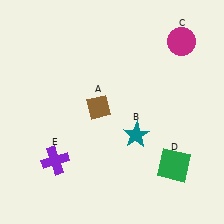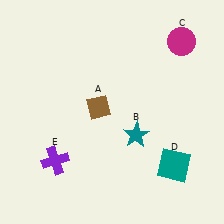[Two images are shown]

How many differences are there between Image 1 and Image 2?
There is 1 difference between the two images.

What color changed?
The square (D) changed from green in Image 1 to teal in Image 2.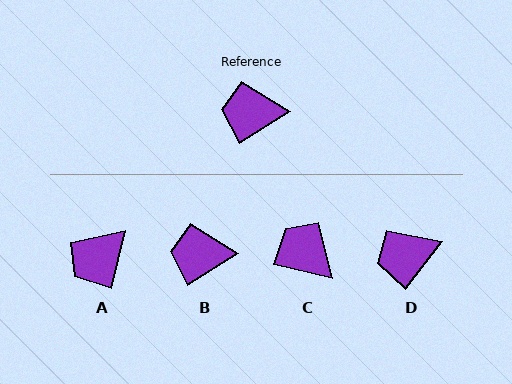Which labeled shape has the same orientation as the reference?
B.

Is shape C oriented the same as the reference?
No, it is off by about 45 degrees.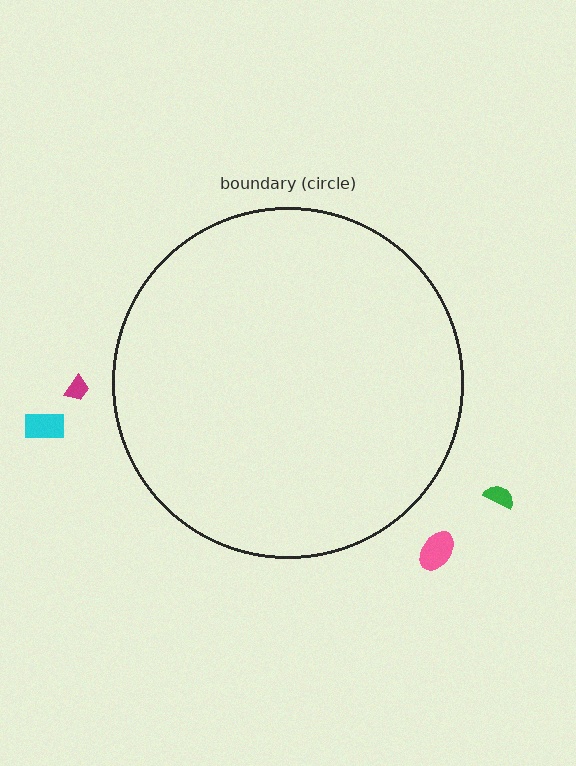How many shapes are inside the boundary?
0 inside, 4 outside.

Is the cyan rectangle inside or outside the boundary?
Outside.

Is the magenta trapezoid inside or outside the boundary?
Outside.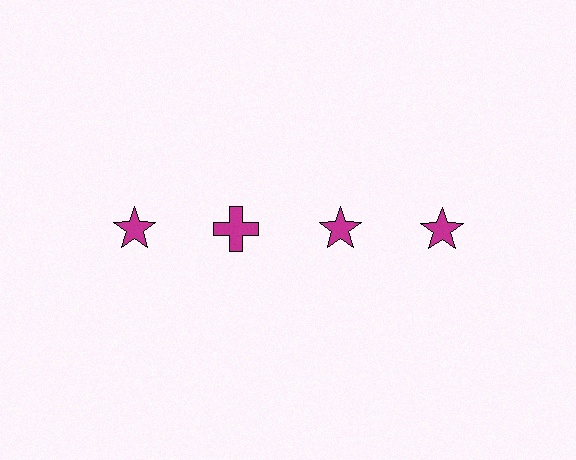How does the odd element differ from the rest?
It has a different shape: cross instead of star.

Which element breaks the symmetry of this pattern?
The magenta cross in the top row, second from left column breaks the symmetry. All other shapes are magenta stars.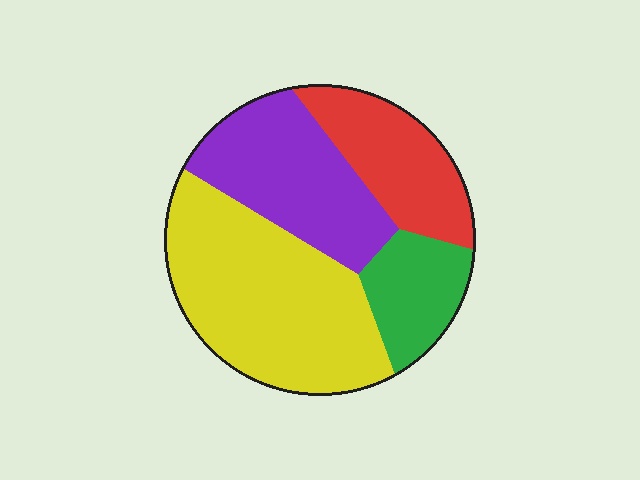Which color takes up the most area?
Yellow, at roughly 40%.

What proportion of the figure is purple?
Purple takes up between a quarter and a half of the figure.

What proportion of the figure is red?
Red covers roughly 20% of the figure.